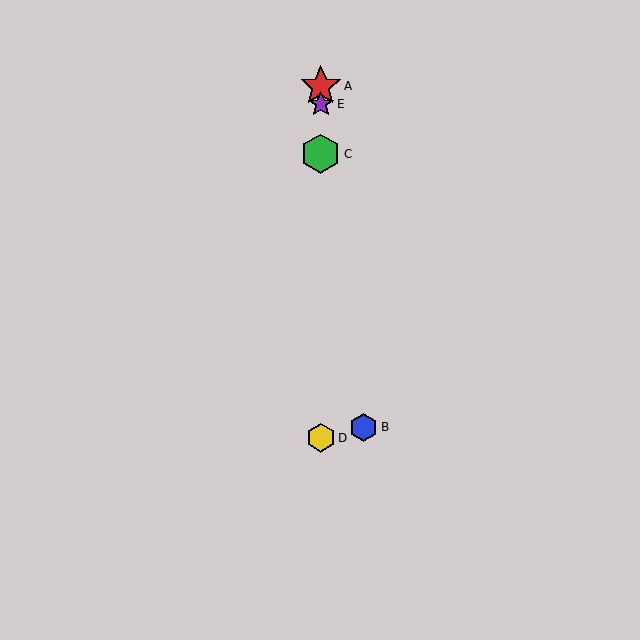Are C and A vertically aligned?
Yes, both are at x≈321.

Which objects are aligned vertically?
Objects A, C, D, E are aligned vertically.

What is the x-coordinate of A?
Object A is at x≈321.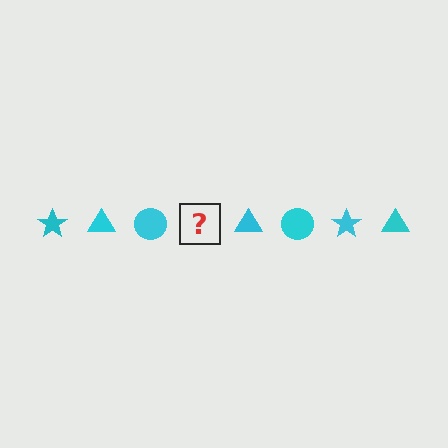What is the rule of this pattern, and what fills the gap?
The rule is that the pattern cycles through star, triangle, circle shapes in cyan. The gap should be filled with a cyan star.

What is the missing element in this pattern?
The missing element is a cyan star.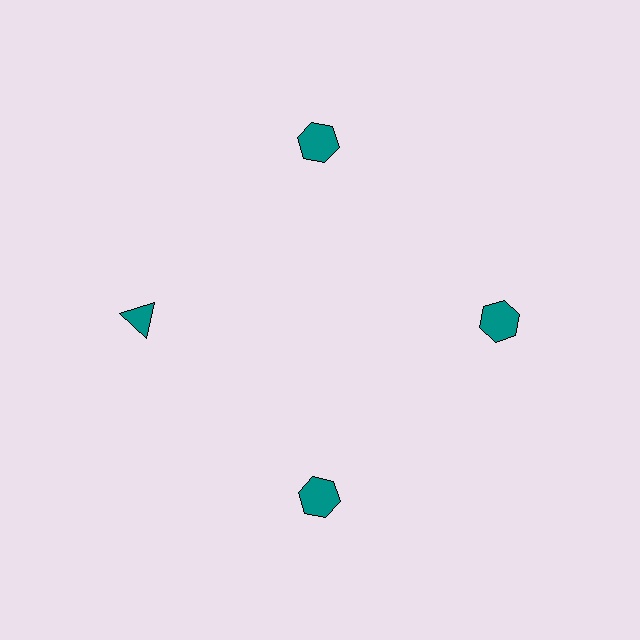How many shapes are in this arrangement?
There are 4 shapes arranged in a ring pattern.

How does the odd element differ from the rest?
It has a different shape: triangle instead of hexagon.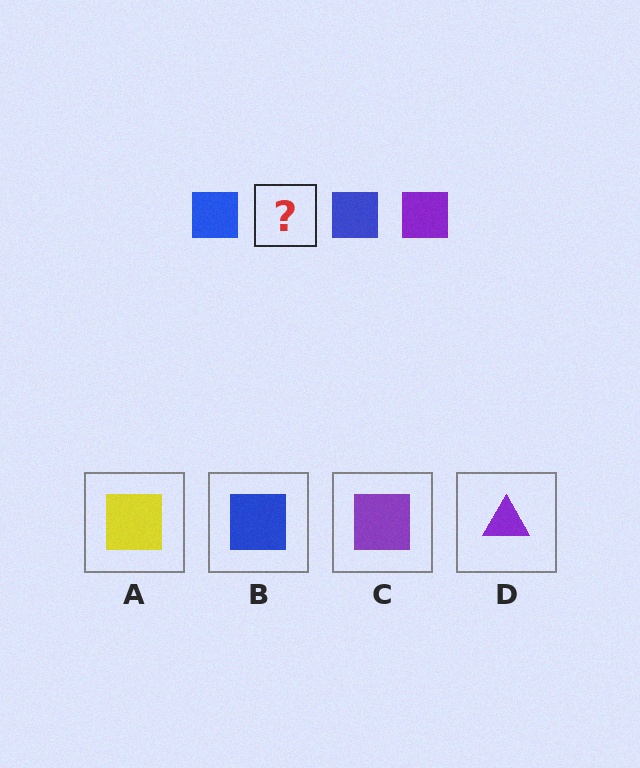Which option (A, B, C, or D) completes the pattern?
C.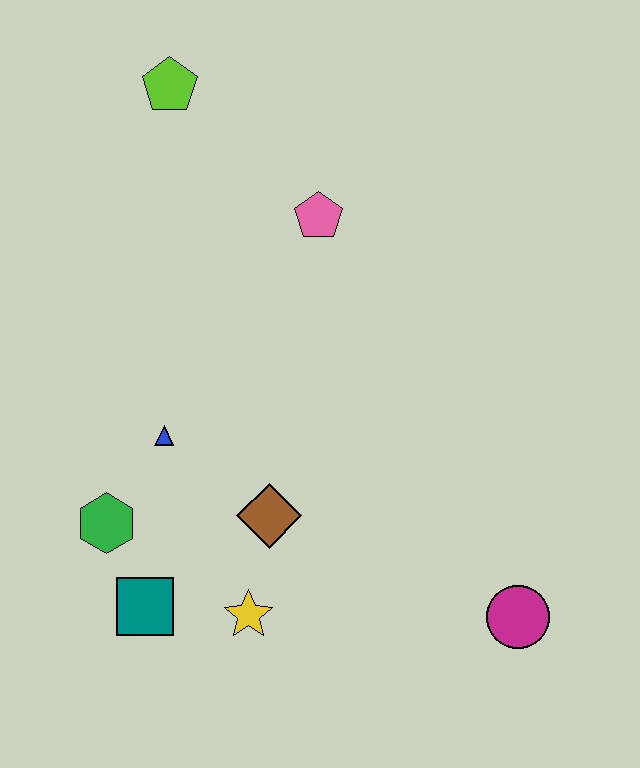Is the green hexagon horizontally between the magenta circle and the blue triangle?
No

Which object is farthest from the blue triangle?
The magenta circle is farthest from the blue triangle.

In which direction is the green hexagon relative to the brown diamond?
The green hexagon is to the left of the brown diamond.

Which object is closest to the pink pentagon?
The lime pentagon is closest to the pink pentagon.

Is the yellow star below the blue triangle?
Yes